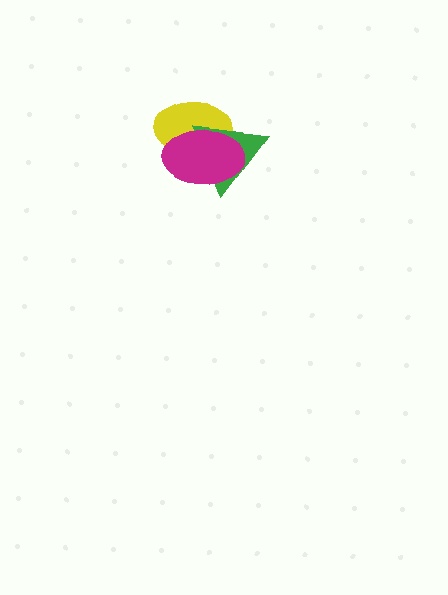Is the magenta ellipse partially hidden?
No, no other shape covers it.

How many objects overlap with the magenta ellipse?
2 objects overlap with the magenta ellipse.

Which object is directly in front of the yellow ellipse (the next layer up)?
The green triangle is directly in front of the yellow ellipse.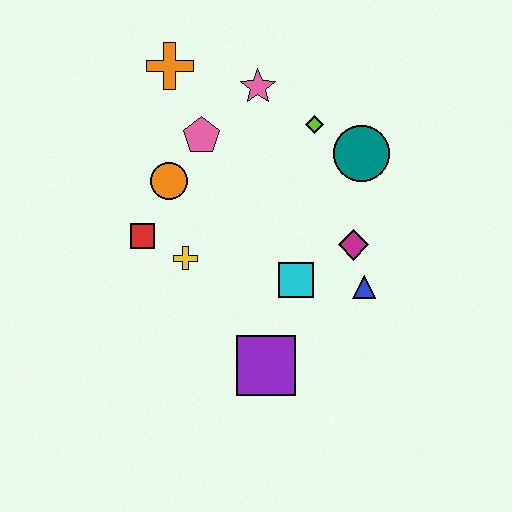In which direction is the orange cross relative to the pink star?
The orange cross is to the left of the pink star.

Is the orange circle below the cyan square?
No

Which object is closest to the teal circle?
The lime diamond is closest to the teal circle.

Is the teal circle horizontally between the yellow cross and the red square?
No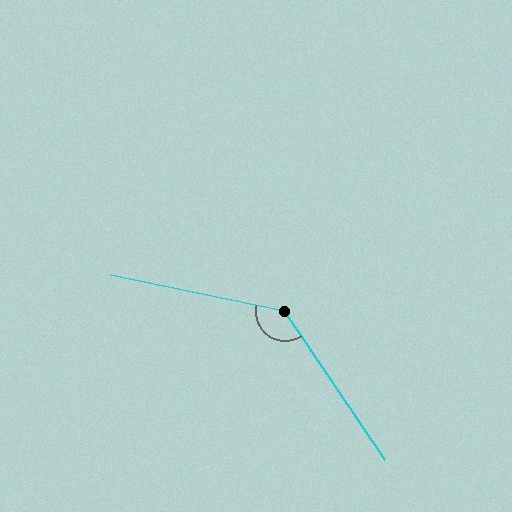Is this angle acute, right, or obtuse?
It is obtuse.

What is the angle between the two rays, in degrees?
Approximately 136 degrees.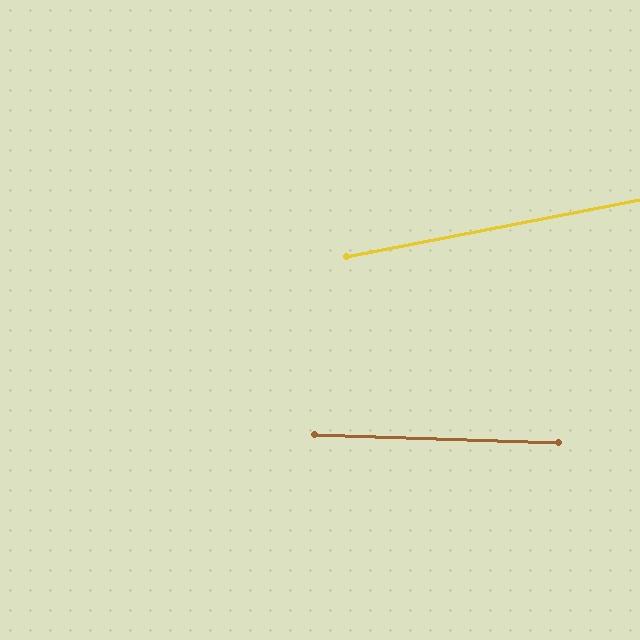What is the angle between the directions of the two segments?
Approximately 13 degrees.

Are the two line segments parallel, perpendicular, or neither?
Neither parallel nor perpendicular — they differ by about 13°.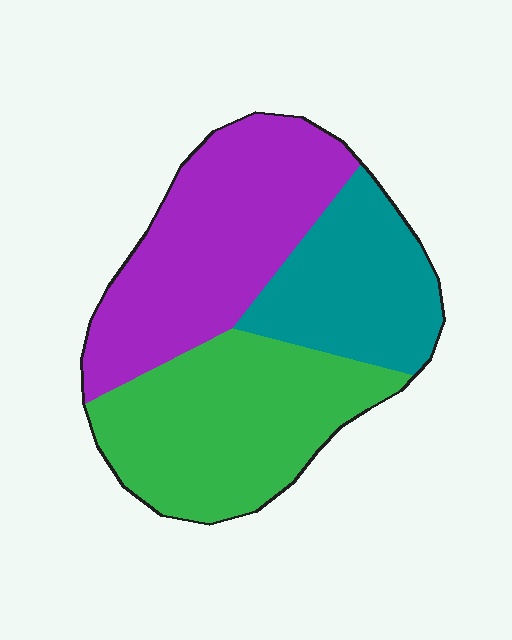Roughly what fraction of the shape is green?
Green takes up between a third and a half of the shape.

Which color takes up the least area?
Teal, at roughly 25%.